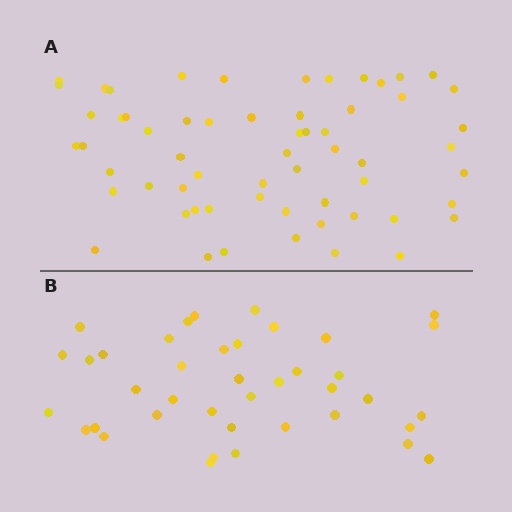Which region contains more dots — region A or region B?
Region A (the top region) has more dots.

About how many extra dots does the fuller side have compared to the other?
Region A has approximately 20 more dots than region B.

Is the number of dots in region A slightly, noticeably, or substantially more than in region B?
Region A has substantially more. The ratio is roughly 1.5 to 1.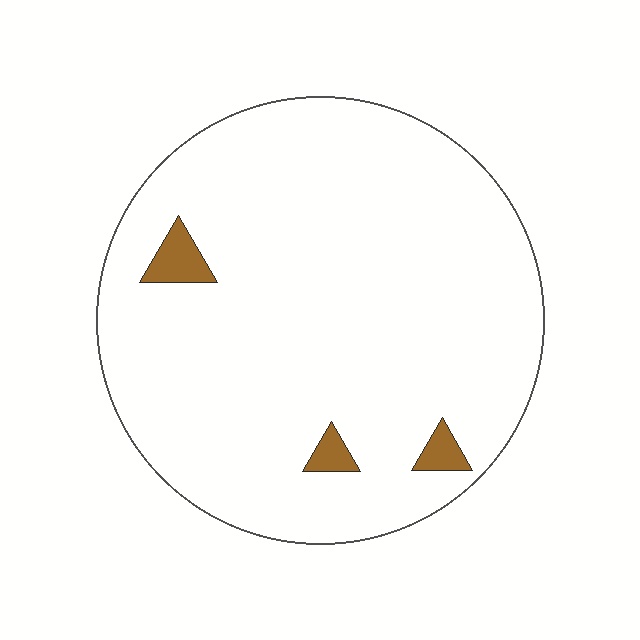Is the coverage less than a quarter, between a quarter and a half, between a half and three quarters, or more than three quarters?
Less than a quarter.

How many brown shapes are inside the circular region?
3.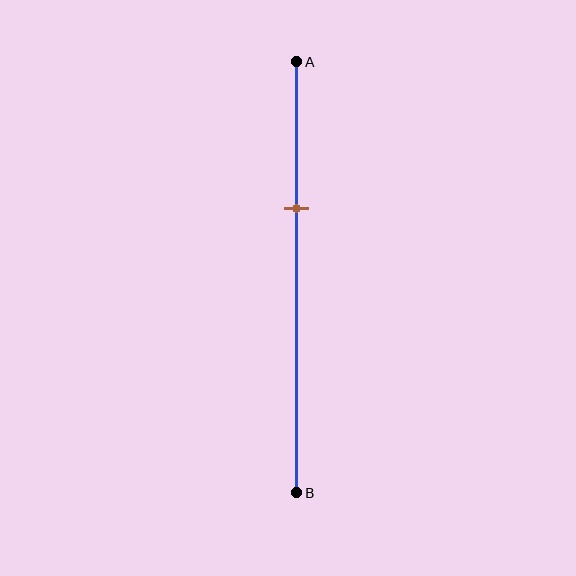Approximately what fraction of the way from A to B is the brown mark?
The brown mark is approximately 35% of the way from A to B.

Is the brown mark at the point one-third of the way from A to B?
Yes, the mark is approximately at the one-third point.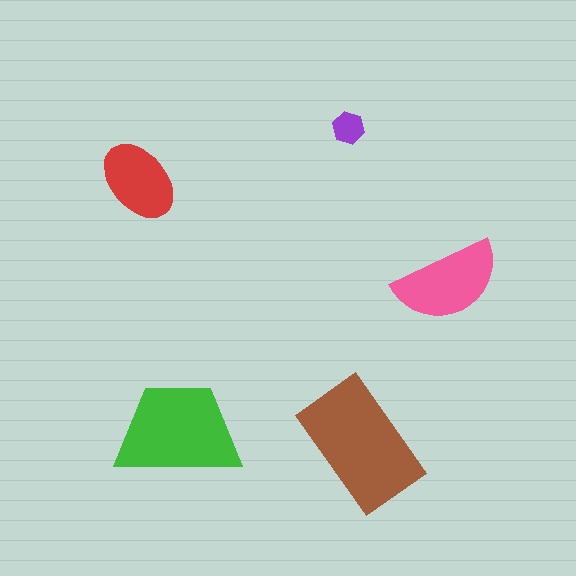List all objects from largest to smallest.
The brown rectangle, the green trapezoid, the pink semicircle, the red ellipse, the purple hexagon.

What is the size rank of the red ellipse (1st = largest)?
4th.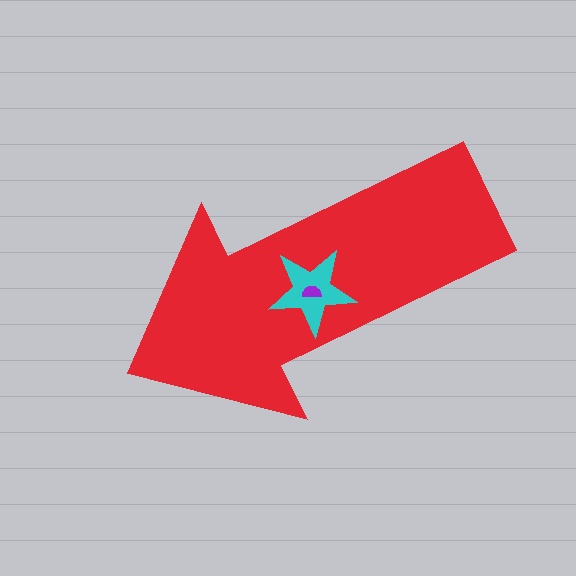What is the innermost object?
The purple semicircle.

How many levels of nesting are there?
3.